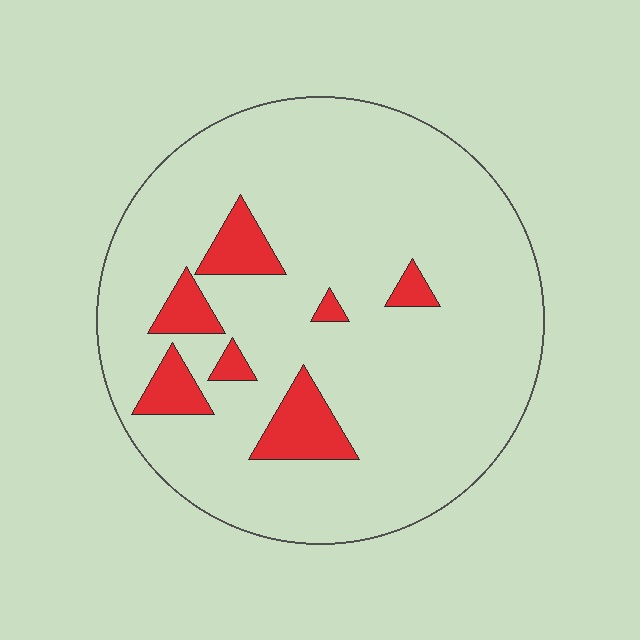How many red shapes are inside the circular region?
7.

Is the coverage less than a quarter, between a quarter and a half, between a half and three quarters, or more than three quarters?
Less than a quarter.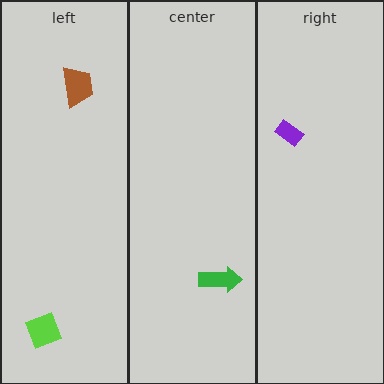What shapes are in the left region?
The lime square, the brown trapezoid.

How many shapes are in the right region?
1.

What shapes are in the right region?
The purple rectangle.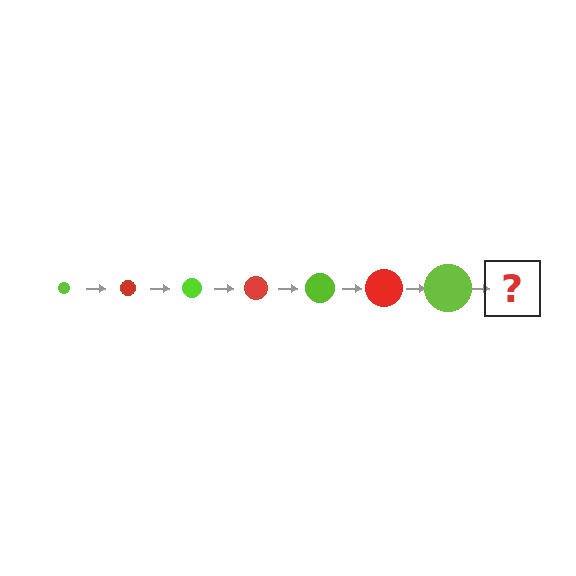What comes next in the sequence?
The next element should be a red circle, larger than the previous one.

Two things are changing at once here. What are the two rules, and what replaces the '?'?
The two rules are that the circle grows larger each step and the color cycles through lime and red. The '?' should be a red circle, larger than the previous one.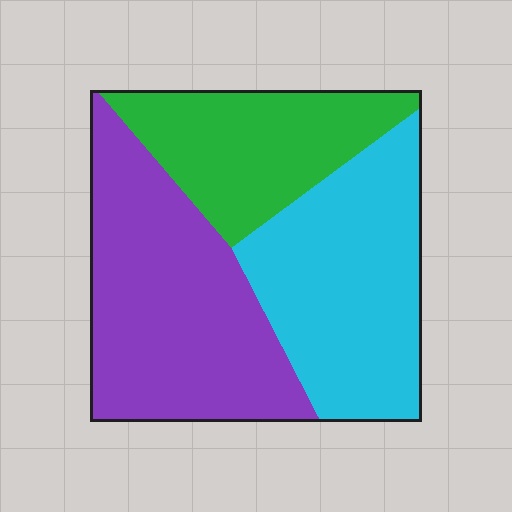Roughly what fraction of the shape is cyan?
Cyan takes up about one third (1/3) of the shape.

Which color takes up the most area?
Purple, at roughly 40%.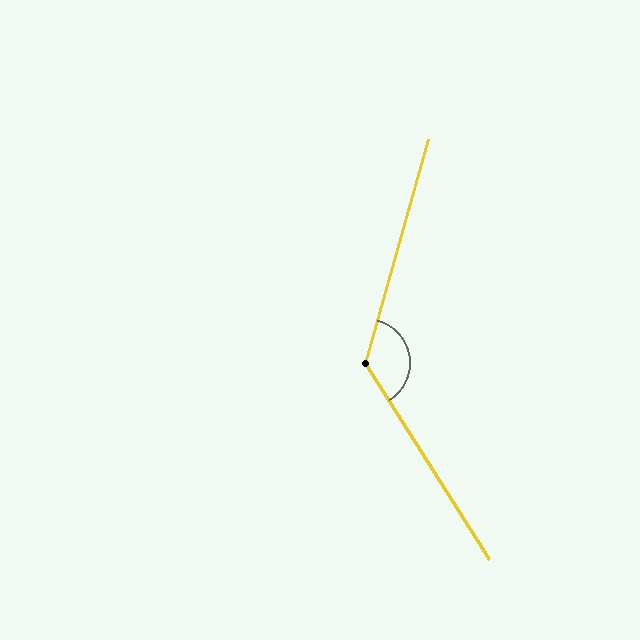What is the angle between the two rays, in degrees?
Approximately 132 degrees.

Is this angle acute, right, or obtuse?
It is obtuse.